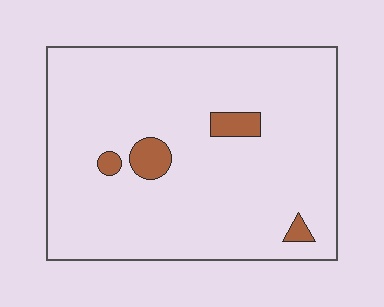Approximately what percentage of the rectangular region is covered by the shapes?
Approximately 5%.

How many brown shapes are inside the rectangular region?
4.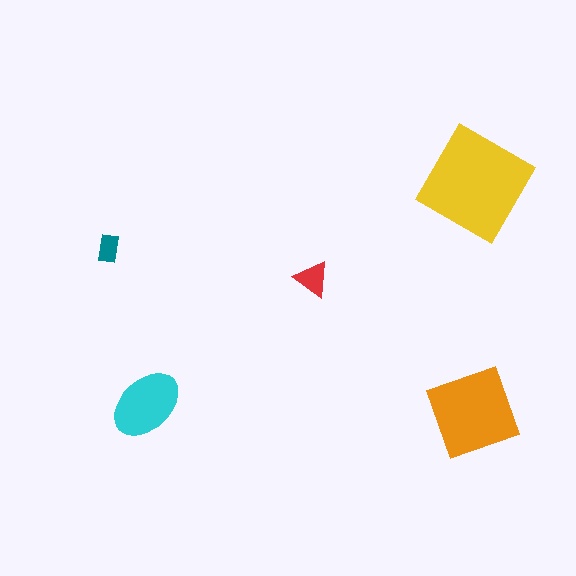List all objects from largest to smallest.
The yellow diamond, the orange square, the cyan ellipse, the red triangle, the teal rectangle.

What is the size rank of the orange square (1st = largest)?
2nd.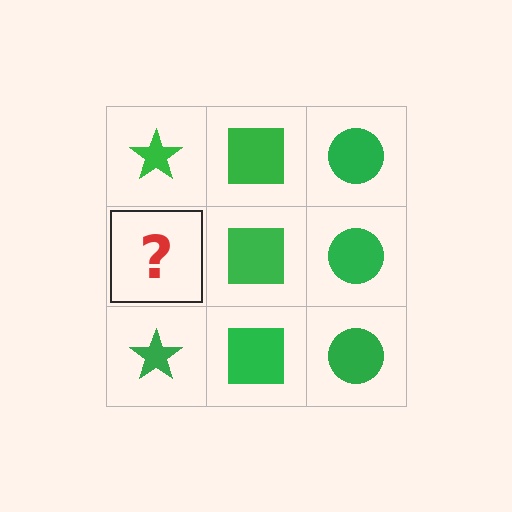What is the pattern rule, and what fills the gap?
The rule is that each column has a consistent shape. The gap should be filled with a green star.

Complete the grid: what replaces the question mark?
The question mark should be replaced with a green star.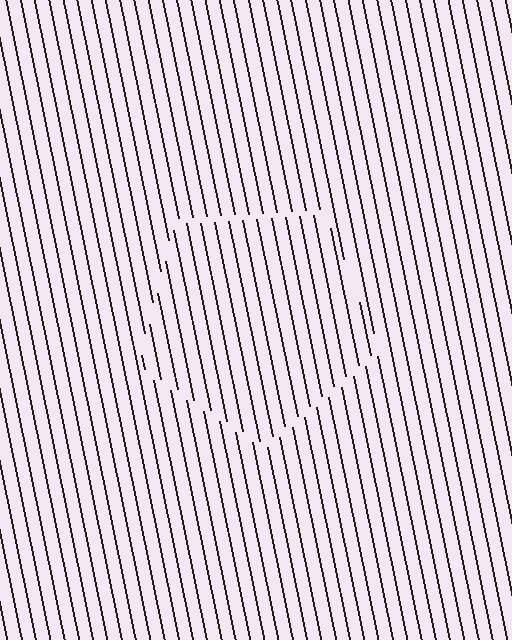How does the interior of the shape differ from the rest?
The interior of the shape contains the same grating, shifted by half a period — the contour is defined by the phase discontinuity where line-ends from the inner and outer gratings abut.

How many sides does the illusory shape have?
5 sides — the line-ends trace a pentagon.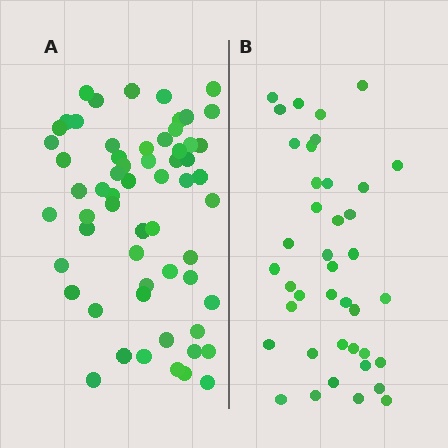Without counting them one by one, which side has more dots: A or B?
Region A (the left region) has more dots.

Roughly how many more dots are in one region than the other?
Region A has approximately 20 more dots than region B.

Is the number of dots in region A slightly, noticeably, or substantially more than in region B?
Region A has substantially more. The ratio is roughly 1.5 to 1.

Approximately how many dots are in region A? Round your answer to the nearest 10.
About 60 dots.